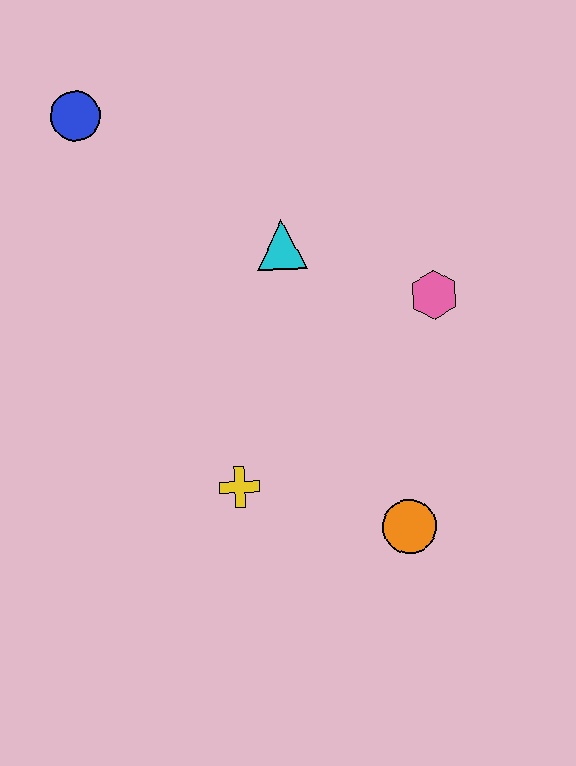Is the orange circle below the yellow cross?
Yes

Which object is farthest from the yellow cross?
The blue circle is farthest from the yellow cross.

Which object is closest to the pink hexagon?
The cyan triangle is closest to the pink hexagon.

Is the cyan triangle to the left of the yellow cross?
No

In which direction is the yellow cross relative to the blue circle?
The yellow cross is below the blue circle.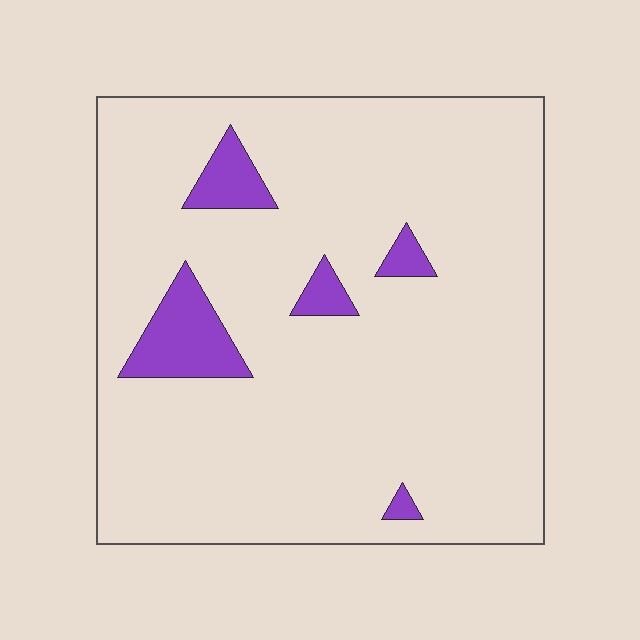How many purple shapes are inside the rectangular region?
5.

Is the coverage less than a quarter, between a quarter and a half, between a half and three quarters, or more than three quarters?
Less than a quarter.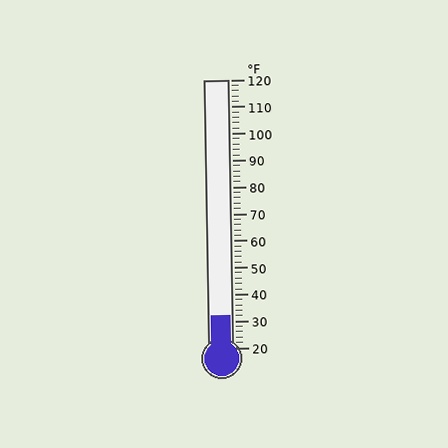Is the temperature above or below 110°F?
The temperature is below 110°F.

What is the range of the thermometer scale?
The thermometer scale ranges from 20°F to 120°F.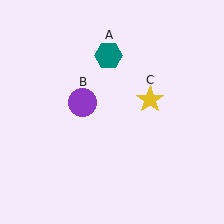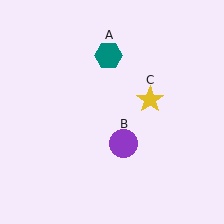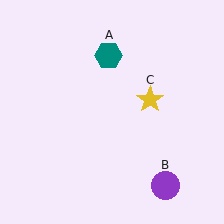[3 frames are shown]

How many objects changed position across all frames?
1 object changed position: purple circle (object B).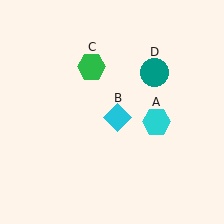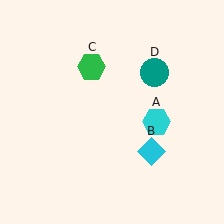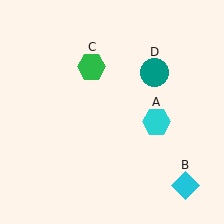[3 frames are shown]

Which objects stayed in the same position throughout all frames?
Cyan hexagon (object A) and green hexagon (object C) and teal circle (object D) remained stationary.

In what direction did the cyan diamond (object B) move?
The cyan diamond (object B) moved down and to the right.